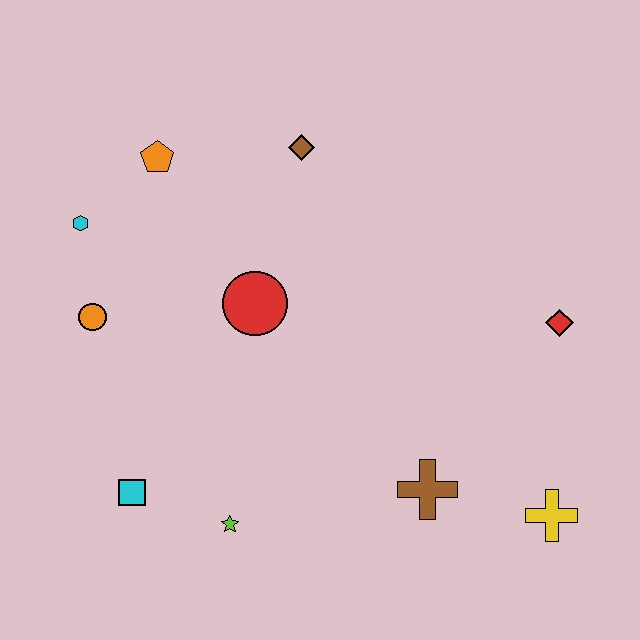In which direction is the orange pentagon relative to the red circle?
The orange pentagon is above the red circle.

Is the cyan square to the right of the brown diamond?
No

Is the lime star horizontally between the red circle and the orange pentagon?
Yes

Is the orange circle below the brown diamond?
Yes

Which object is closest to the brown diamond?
The orange pentagon is closest to the brown diamond.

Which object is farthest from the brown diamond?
The yellow cross is farthest from the brown diamond.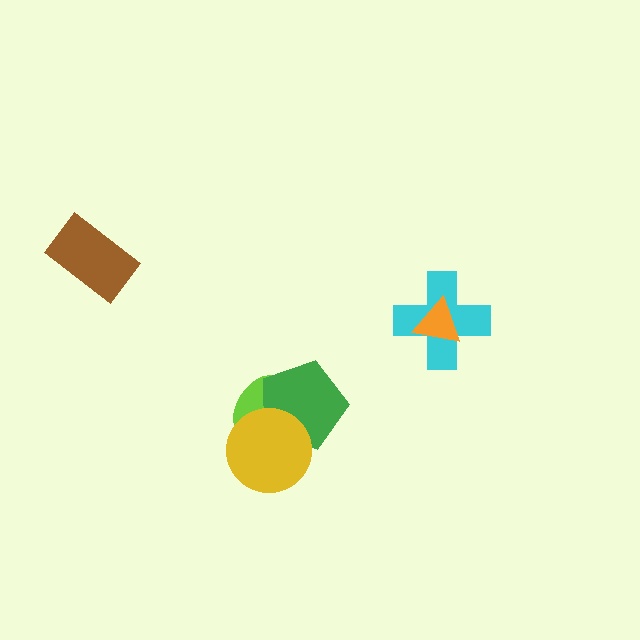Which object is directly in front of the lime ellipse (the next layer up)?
The green pentagon is directly in front of the lime ellipse.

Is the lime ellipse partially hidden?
Yes, it is partially covered by another shape.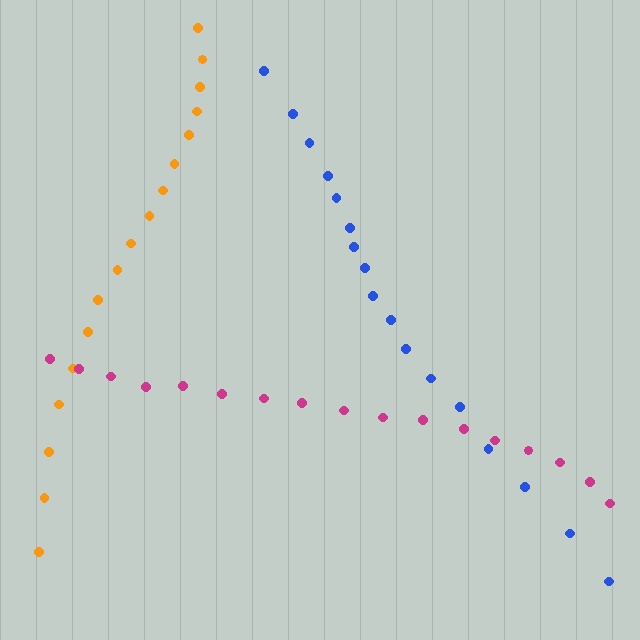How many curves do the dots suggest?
There are 3 distinct paths.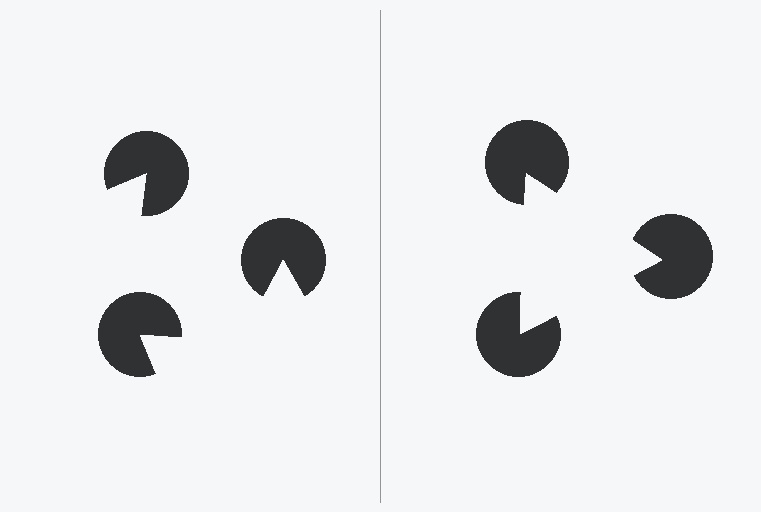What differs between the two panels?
The pac-man discs are positioned identically on both sides; only the wedge orientations differ. On the right they align to a triangle; on the left they are misaligned.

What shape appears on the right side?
An illusory triangle.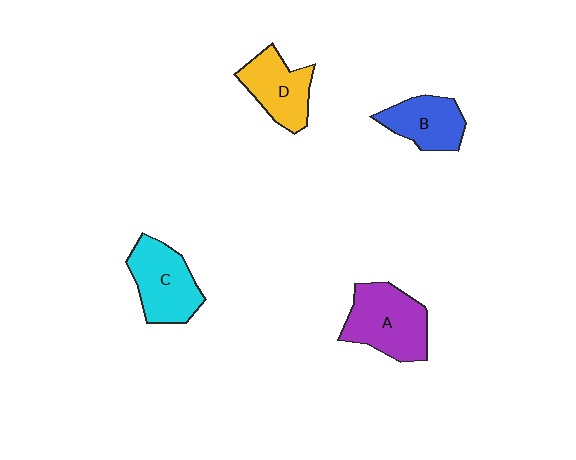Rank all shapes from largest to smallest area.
From largest to smallest: A (purple), C (cyan), D (yellow), B (blue).